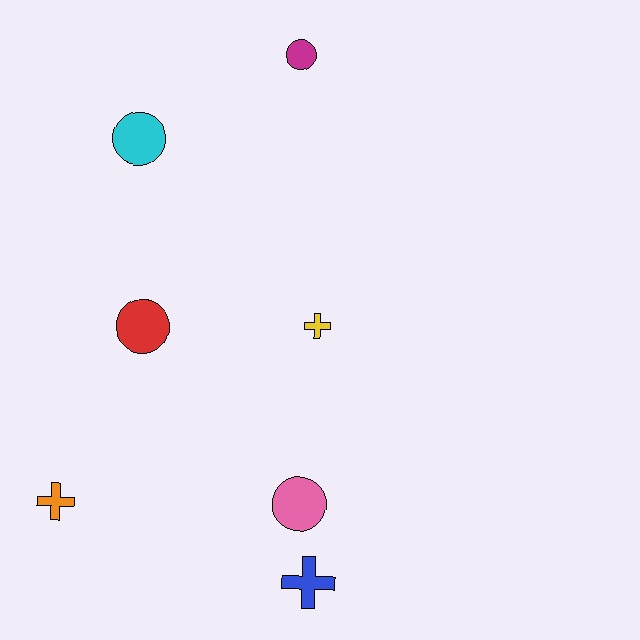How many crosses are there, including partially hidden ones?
There are 3 crosses.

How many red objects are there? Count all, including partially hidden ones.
There is 1 red object.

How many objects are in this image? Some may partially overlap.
There are 7 objects.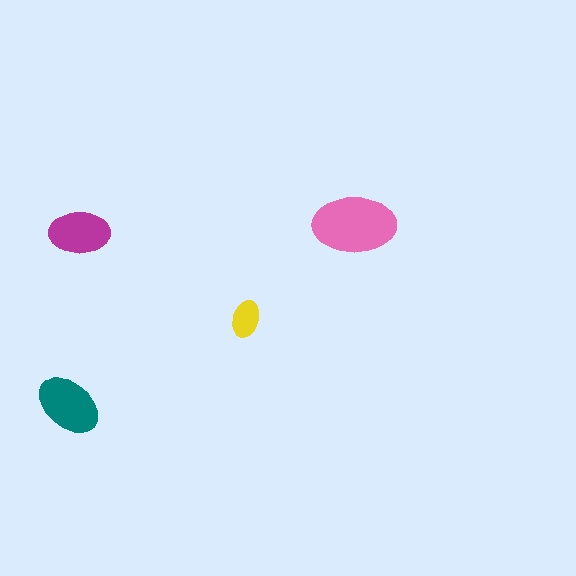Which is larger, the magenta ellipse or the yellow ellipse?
The magenta one.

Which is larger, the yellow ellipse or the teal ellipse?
The teal one.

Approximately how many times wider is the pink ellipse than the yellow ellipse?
About 2 times wider.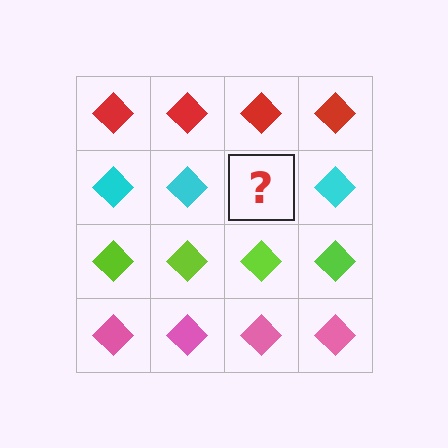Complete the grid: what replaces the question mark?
The question mark should be replaced with a cyan diamond.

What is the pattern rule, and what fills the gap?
The rule is that each row has a consistent color. The gap should be filled with a cyan diamond.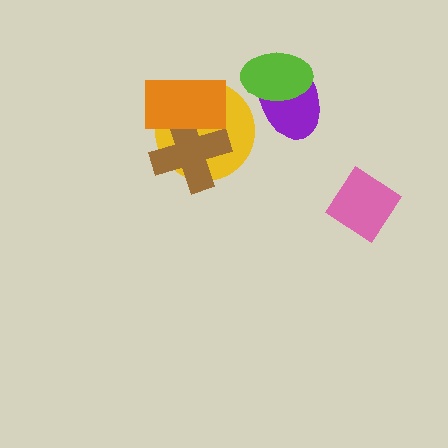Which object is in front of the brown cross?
The orange rectangle is in front of the brown cross.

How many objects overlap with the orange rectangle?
2 objects overlap with the orange rectangle.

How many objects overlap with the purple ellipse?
1 object overlaps with the purple ellipse.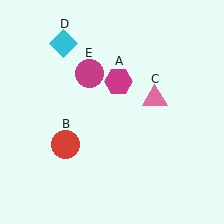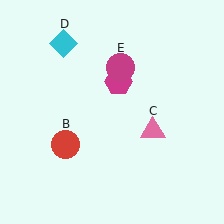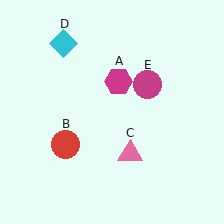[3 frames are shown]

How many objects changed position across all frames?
2 objects changed position: pink triangle (object C), magenta circle (object E).